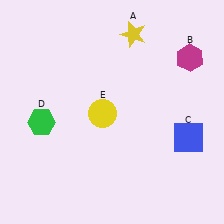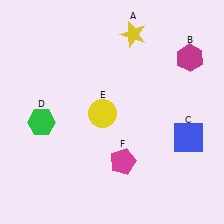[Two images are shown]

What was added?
A magenta pentagon (F) was added in Image 2.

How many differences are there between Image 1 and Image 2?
There is 1 difference between the two images.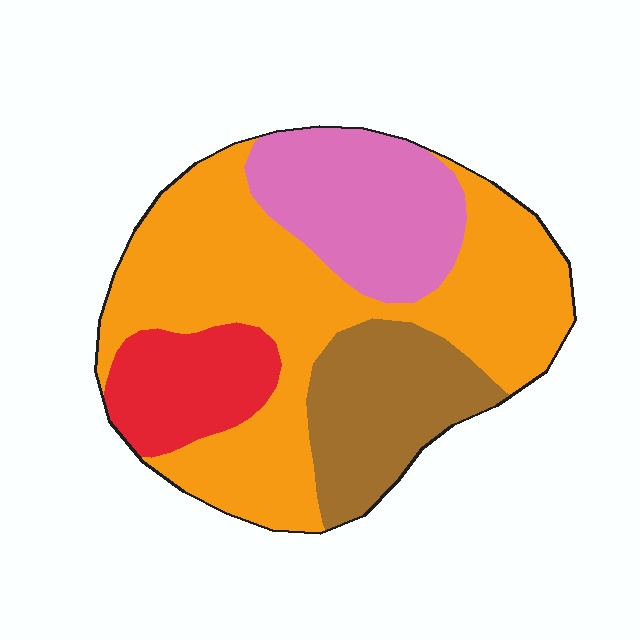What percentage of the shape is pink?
Pink takes up less than a quarter of the shape.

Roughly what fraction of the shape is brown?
Brown takes up about one sixth (1/6) of the shape.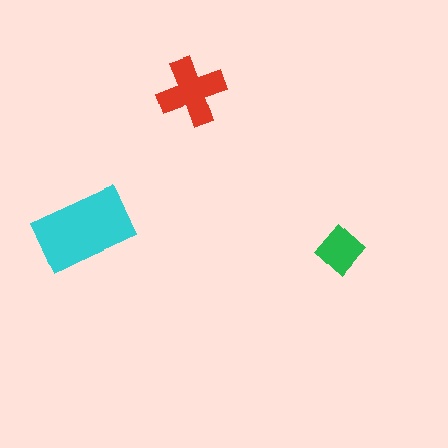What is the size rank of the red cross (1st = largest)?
2nd.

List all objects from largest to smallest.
The cyan rectangle, the red cross, the green diamond.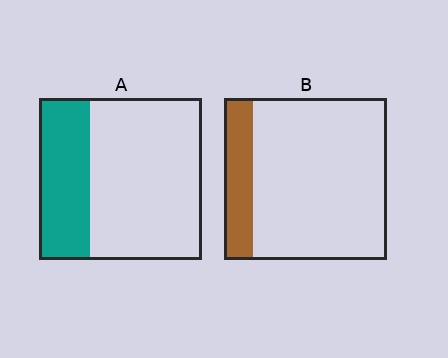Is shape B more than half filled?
No.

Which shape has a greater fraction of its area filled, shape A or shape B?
Shape A.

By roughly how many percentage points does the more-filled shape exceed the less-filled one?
By roughly 15 percentage points (A over B).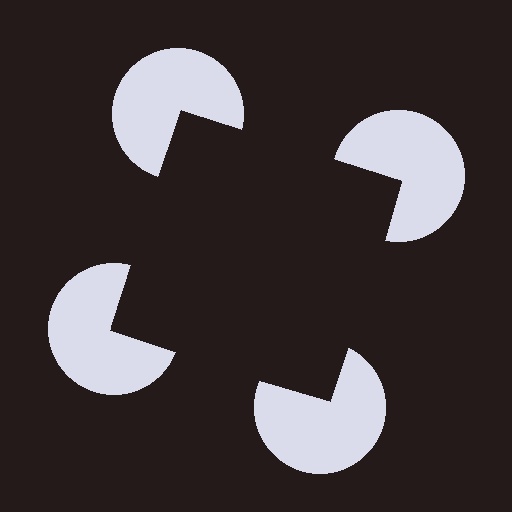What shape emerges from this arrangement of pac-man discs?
An illusory square — its edges are inferred from the aligned wedge cuts in the pac-man discs, not physically drawn.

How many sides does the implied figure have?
4 sides.